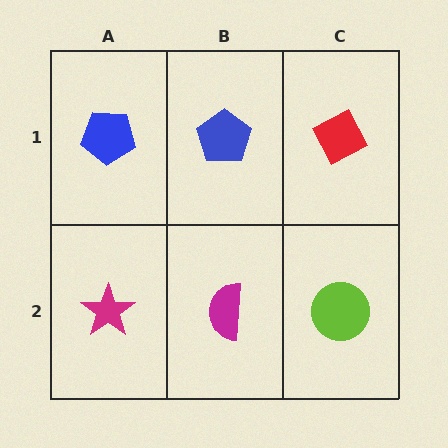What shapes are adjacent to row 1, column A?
A magenta star (row 2, column A), a blue pentagon (row 1, column B).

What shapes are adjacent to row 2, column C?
A red diamond (row 1, column C), a magenta semicircle (row 2, column B).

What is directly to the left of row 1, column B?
A blue pentagon.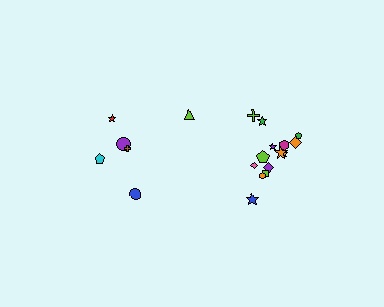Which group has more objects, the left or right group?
The right group.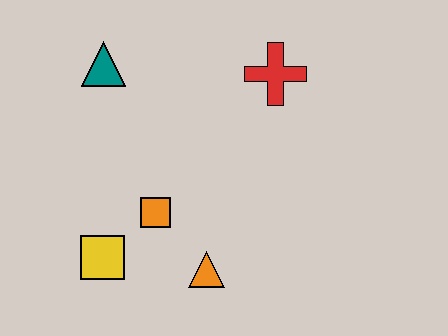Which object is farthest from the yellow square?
The red cross is farthest from the yellow square.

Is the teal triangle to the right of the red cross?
No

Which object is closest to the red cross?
The teal triangle is closest to the red cross.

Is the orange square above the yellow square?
Yes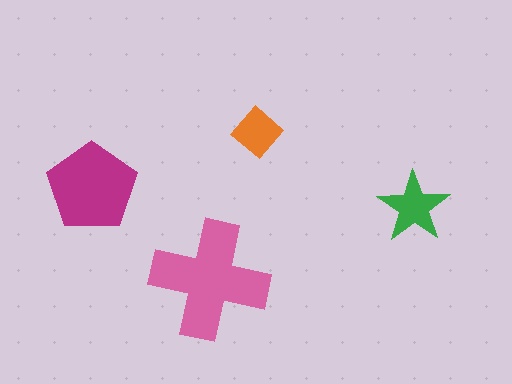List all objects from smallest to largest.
The orange diamond, the green star, the magenta pentagon, the pink cross.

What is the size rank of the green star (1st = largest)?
3rd.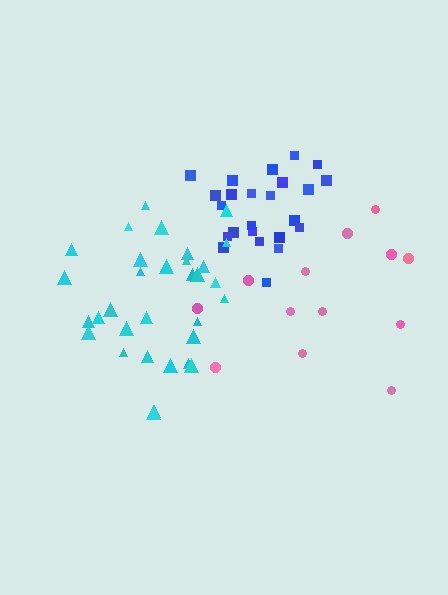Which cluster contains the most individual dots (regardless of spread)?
Cyan (32).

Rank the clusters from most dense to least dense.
blue, cyan, pink.